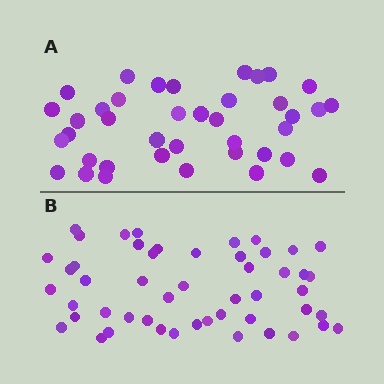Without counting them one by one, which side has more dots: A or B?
Region B (the bottom region) has more dots.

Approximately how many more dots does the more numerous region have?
Region B has roughly 12 or so more dots than region A.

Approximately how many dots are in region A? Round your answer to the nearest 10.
About 40 dots. (The exact count is 39, which rounds to 40.)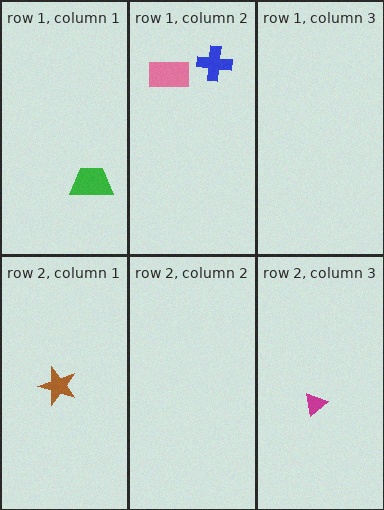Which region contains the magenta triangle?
The row 2, column 3 region.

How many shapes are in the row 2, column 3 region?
1.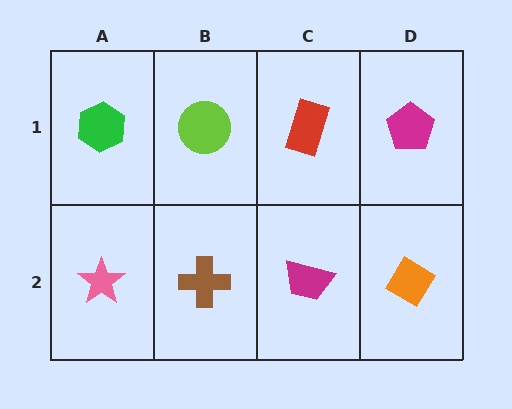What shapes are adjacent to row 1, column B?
A brown cross (row 2, column B), a green hexagon (row 1, column A), a red rectangle (row 1, column C).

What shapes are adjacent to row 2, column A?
A green hexagon (row 1, column A), a brown cross (row 2, column B).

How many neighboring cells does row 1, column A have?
2.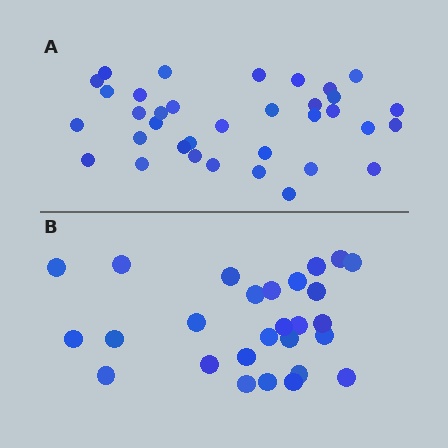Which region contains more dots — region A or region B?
Region A (the top region) has more dots.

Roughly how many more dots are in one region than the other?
Region A has roughly 8 or so more dots than region B.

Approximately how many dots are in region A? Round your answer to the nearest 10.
About 40 dots. (The exact count is 35, which rounds to 40.)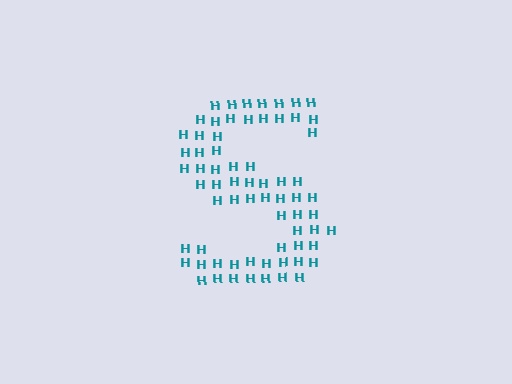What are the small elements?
The small elements are letter H's.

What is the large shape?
The large shape is the letter S.